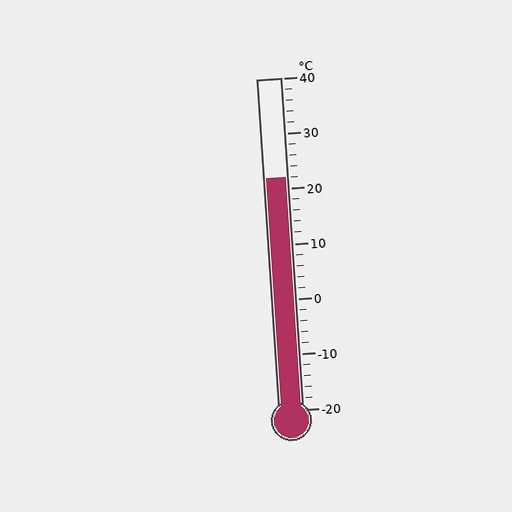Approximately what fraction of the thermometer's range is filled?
The thermometer is filled to approximately 70% of its range.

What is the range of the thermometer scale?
The thermometer scale ranges from -20°C to 40°C.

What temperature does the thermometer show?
The thermometer shows approximately 22°C.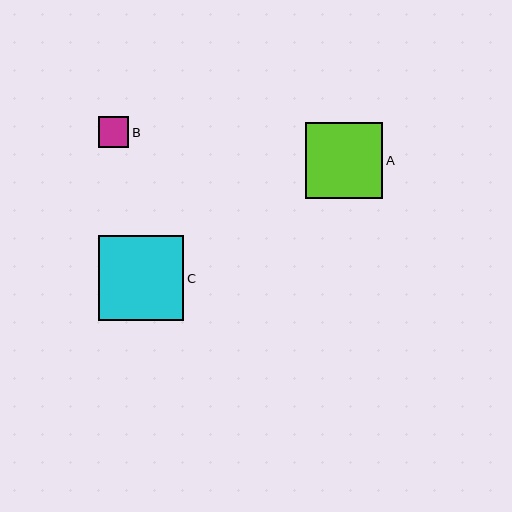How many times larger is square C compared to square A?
Square C is approximately 1.1 times the size of square A.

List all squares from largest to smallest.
From largest to smallest: C, A, B.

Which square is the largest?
Square C is the largest with a size of approximately 85 pixels.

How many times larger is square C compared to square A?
Square C is approximately 1.1 times the size of square A.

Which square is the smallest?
Square B is the smallest with a size of approximately 30 pixels.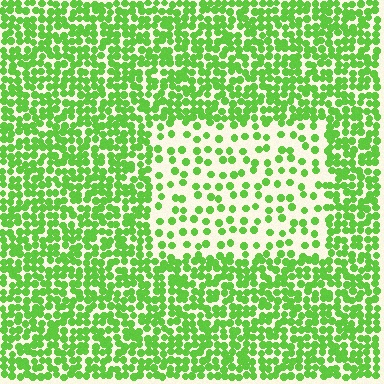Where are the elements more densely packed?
The elements are more densely packed outside the rectangle boundary.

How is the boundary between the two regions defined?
The boundary is defined by a change in element density (approximately 2.5x ratio). All elements are the same color, size, and shape.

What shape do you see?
I see a rectangle.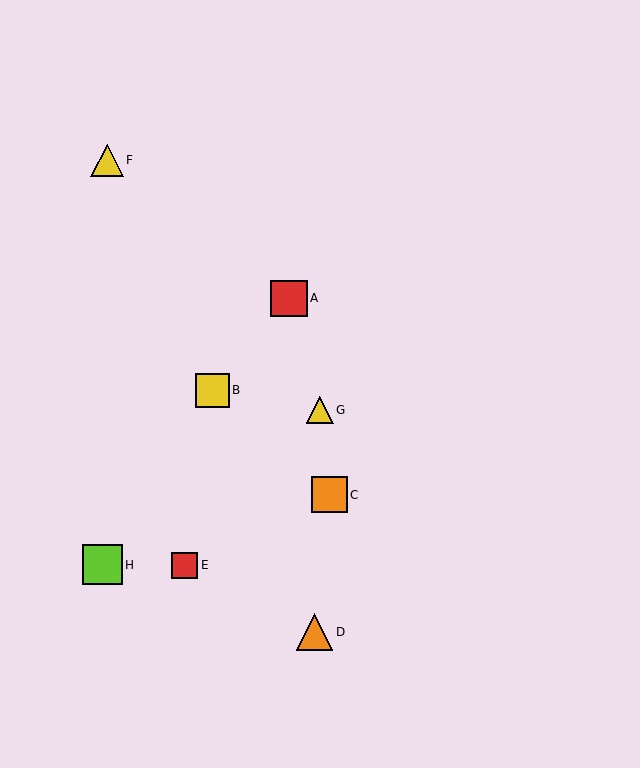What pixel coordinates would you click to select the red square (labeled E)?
Click at (185, 565) to select the red square E.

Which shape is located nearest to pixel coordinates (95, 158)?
The yellow triangle (labeled F) at (107, 160) is nearest to that location.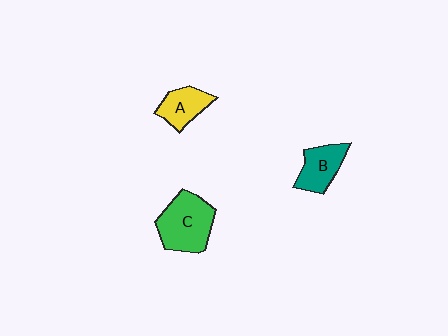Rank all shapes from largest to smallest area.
From largest to smallest: C (green), B (teal), A (yellow).